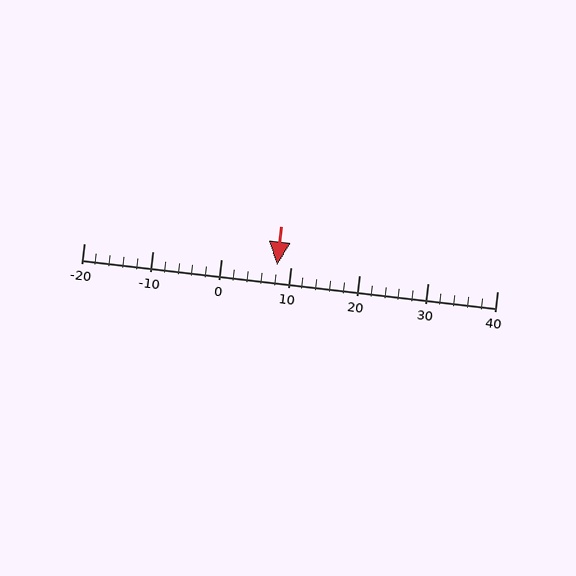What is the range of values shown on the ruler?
The ruler shows values from -20 to 40.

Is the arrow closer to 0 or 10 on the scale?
The arrow is closer to 10.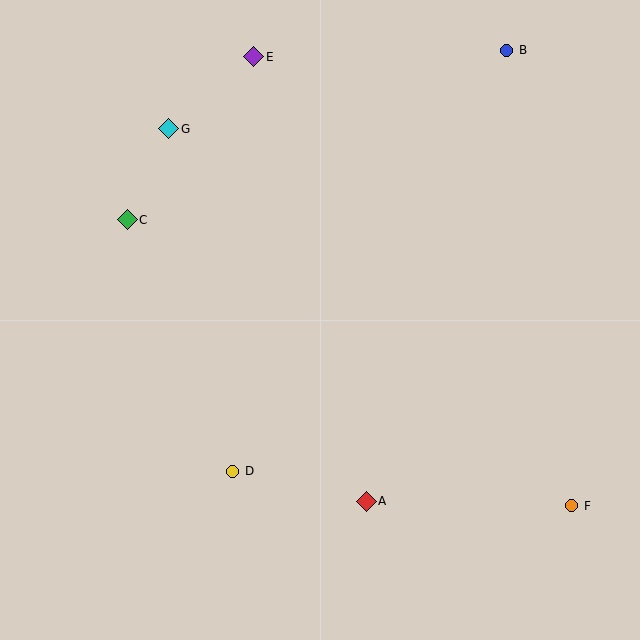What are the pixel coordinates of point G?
Point G is at (168, 129).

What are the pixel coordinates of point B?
Point B is at (507, 50).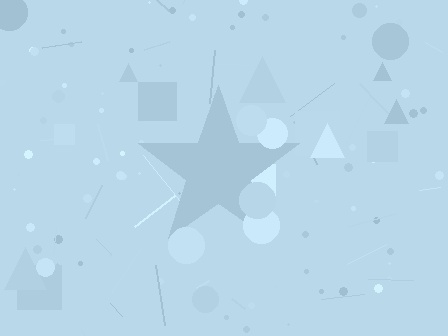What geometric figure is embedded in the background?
A star is embedded in the background.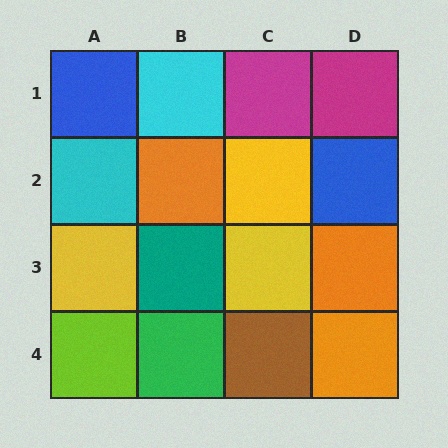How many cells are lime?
1 cell is lime.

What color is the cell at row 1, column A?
Blue.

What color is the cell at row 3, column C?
Yellow.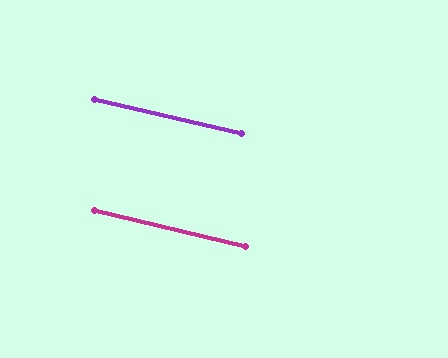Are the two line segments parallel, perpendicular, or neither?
Parallel — their directions differ by only 0.5°.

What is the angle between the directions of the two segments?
Approximately 0 degrees.